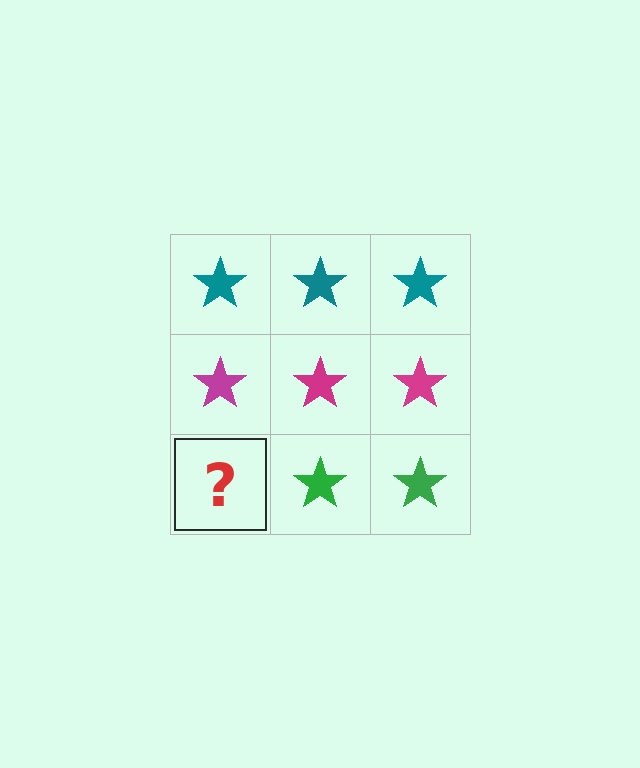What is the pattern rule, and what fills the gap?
The rule is that each row has a consistent color. The gap should be filled with a green star.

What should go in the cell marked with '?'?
The missing cell should contain a green star.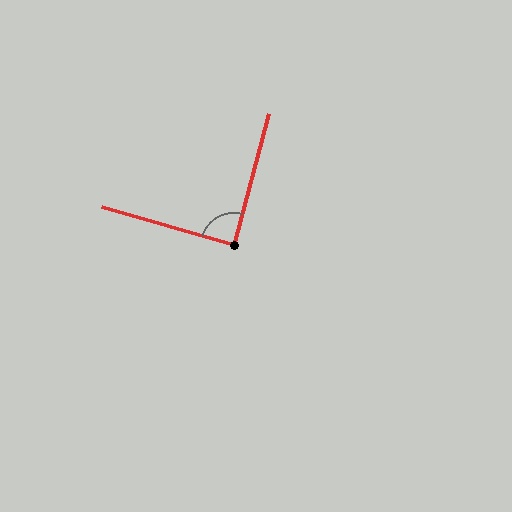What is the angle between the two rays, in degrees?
Approximately 89 degrees.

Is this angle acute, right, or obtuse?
It is approximately a right angle.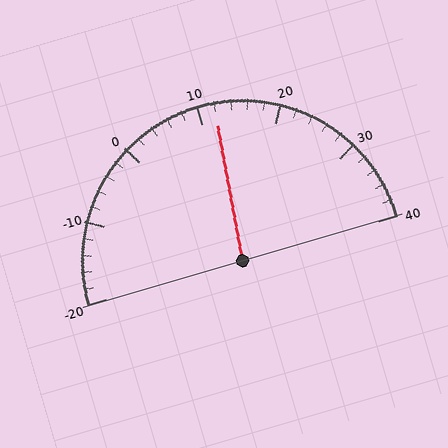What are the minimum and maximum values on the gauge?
The gauge ranges from -20 to 40.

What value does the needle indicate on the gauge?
The needle indicates approximately 12.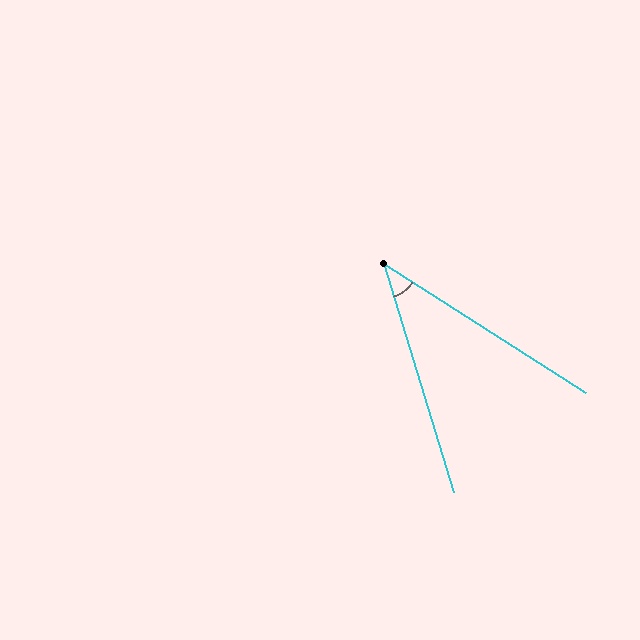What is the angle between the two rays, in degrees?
Approximately 40 degrees.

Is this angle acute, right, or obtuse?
It is acute.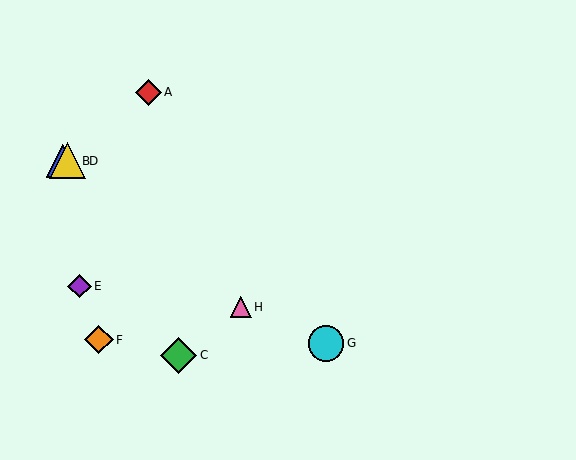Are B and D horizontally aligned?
Yes, both are at y≈161.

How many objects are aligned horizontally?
2 objects (B, D) are aligned horizontally.